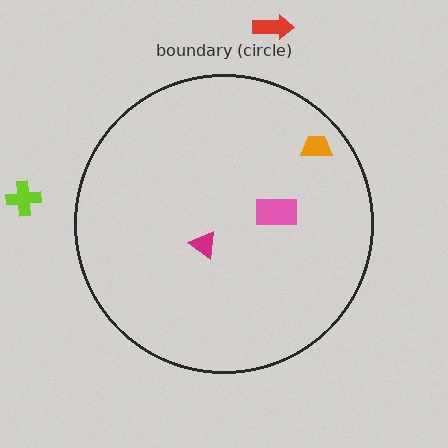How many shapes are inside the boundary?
3 inside, 2 outside.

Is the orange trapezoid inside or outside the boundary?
Inside.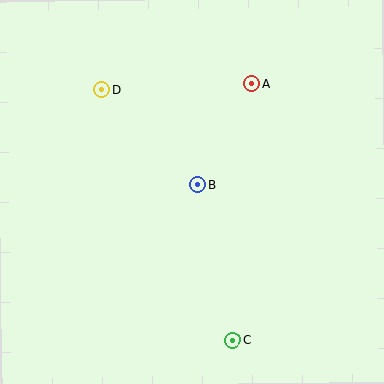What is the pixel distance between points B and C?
The distance between B and C is 159 pixels.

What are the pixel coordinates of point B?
Point B is at (198, 185).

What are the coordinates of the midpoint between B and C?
The midpoint between B and C is at (215, 263).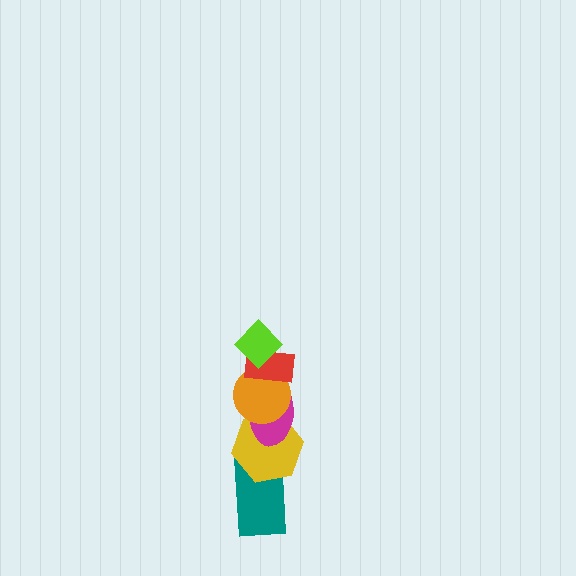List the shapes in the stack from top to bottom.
From top to bottom: the lime diamond, the red rectangle, the orange circle, the magenta ellipse, the yellow hexagon, the teal rectangle.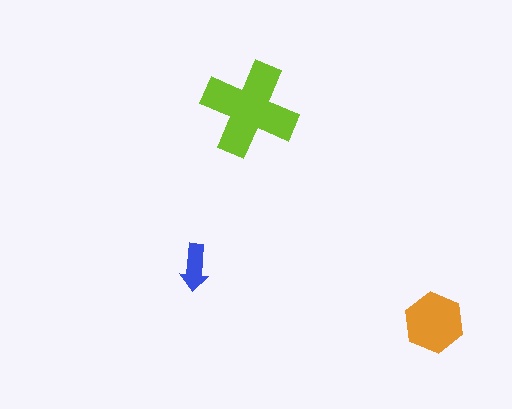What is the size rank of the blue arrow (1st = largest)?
3rd.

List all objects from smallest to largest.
The blue arrow, the orange hexagon, the lime cross.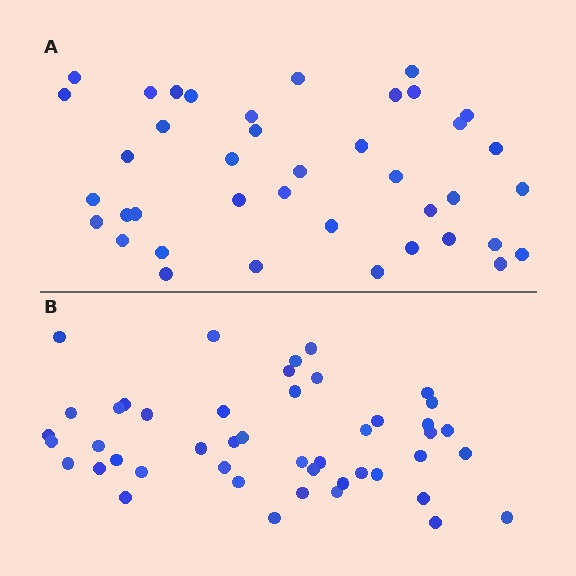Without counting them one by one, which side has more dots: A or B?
Region B (the bottom region) has more dots.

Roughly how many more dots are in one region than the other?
Region B has about 6 more dots than region A.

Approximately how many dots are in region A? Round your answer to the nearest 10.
About 40 dots.